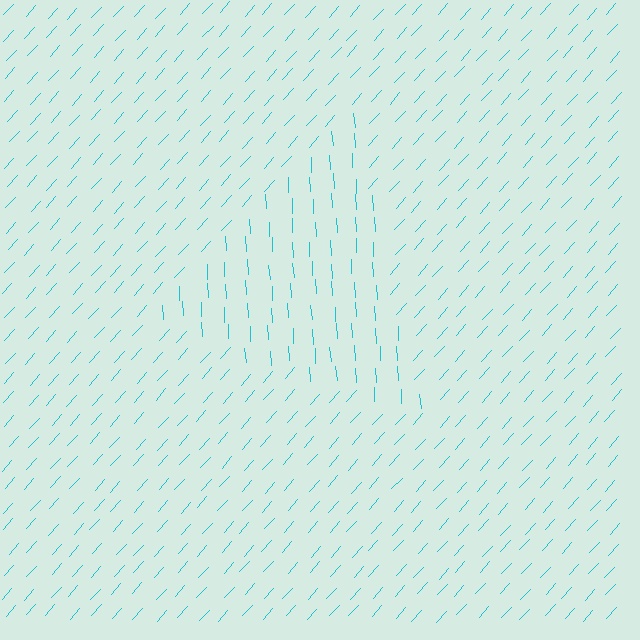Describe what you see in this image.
The image is filled with small cyan line segments. A triangle region in the image has lines oriented differently from the surrounding lines, creating a visible texture boundary.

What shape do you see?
I see a triangle.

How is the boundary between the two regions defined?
The boundary is defined purely by a change in line orientation (approximately 45 degrees difference). All lines are the same color and thickness.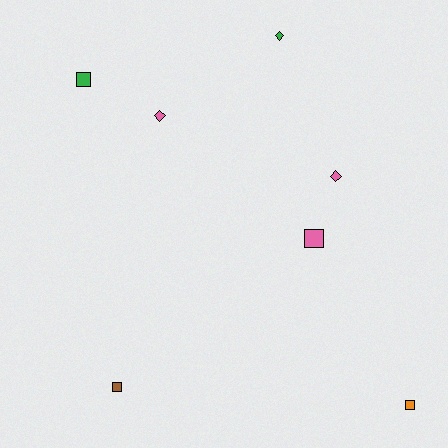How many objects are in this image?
There are 7 objects.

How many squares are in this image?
There are 4 squares.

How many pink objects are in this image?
There are 3 pink objects.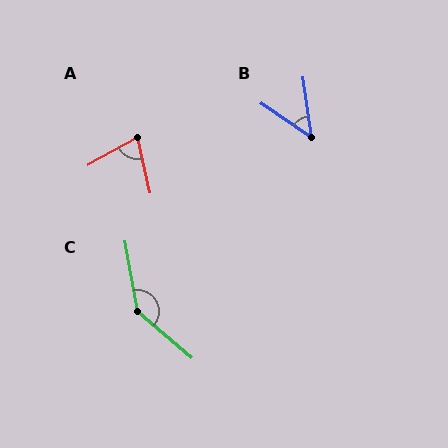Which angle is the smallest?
B, at approximately 48 degrees.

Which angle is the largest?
C, at approximately 141 degrees.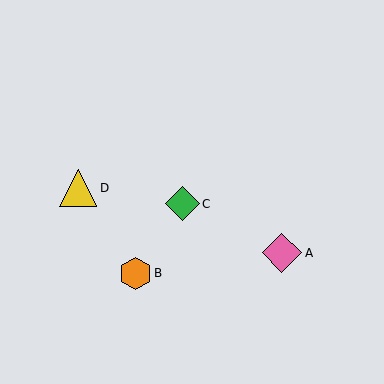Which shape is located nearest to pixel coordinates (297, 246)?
The pink diamond (labeled A) at (282, 253) is nearest to that location.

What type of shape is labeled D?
Shape D is a yellow triangle.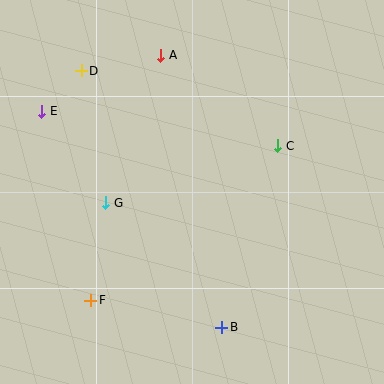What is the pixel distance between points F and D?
The distance between F and D is 230 pixels.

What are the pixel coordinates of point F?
Point F is at (91, 300).